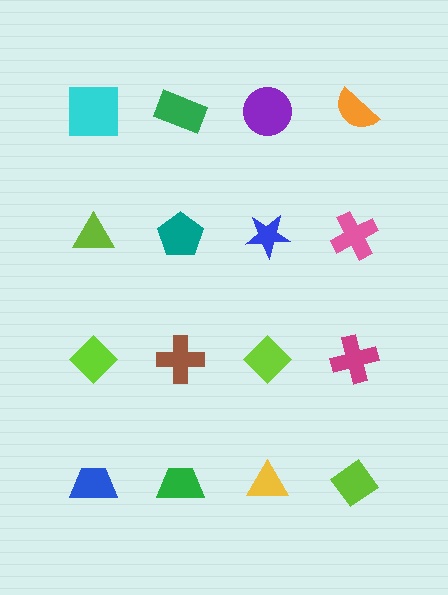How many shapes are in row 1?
4 shapes.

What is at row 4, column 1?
A blue trapezoid.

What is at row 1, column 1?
A cyan square.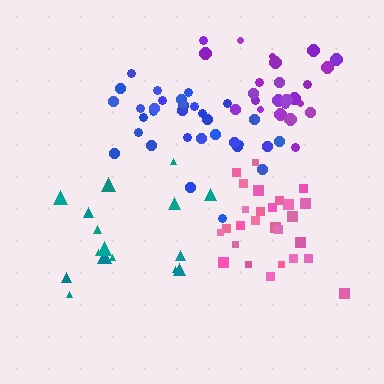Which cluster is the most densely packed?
Purple.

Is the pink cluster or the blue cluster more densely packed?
Pink.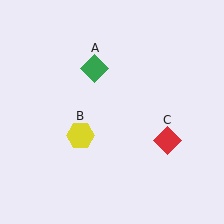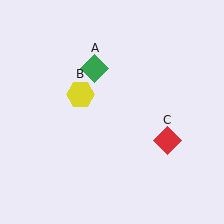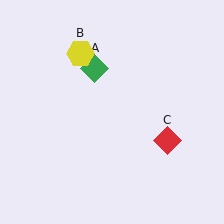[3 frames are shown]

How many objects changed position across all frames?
1 object changed position: yellow hexagon (object B).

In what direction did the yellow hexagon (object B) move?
The yellow hexagon (object B) moved up.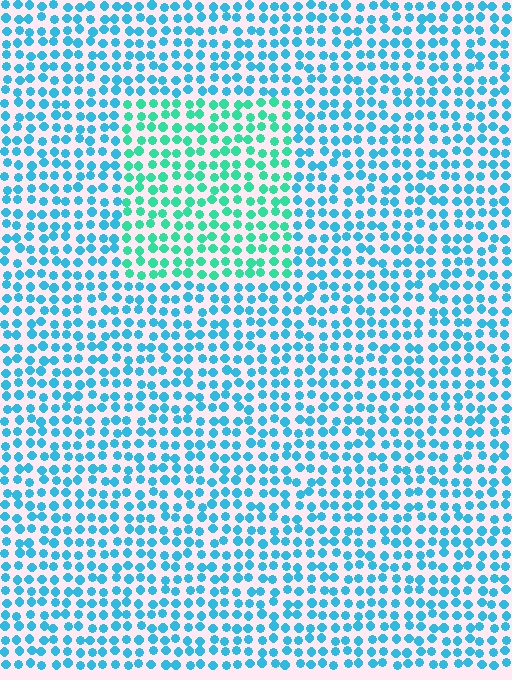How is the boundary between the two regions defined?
The boundary is defined purely by a slight shift in hue (about 35 degrees). Spacing, size, and orientation are identical on both sides.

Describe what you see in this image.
The image is filled with small cyan elements in a uniform arrangement. A rectangle-shaped region is visible where the elements are tinted to a slightly different hue, forming a subtle color boundary.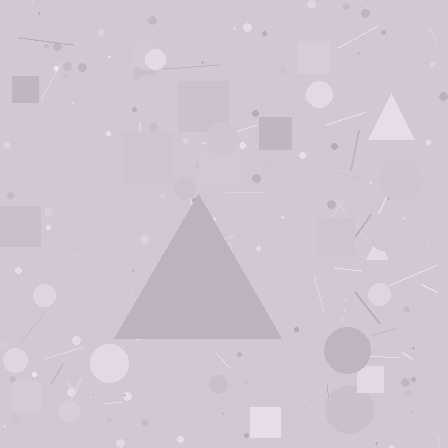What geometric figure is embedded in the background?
A triangle is embedded in the background.